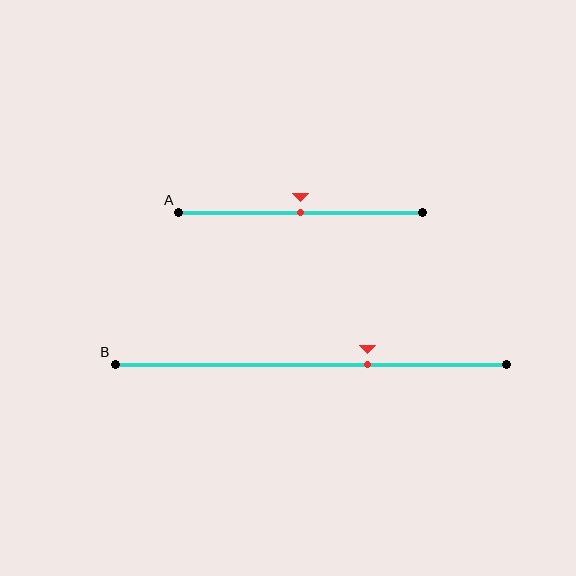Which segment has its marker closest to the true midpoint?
Segment A has its marker closest to the true midpoint.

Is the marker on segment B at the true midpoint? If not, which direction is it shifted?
No, the marker on segment B is shifted to the right by about 14% of the segment length.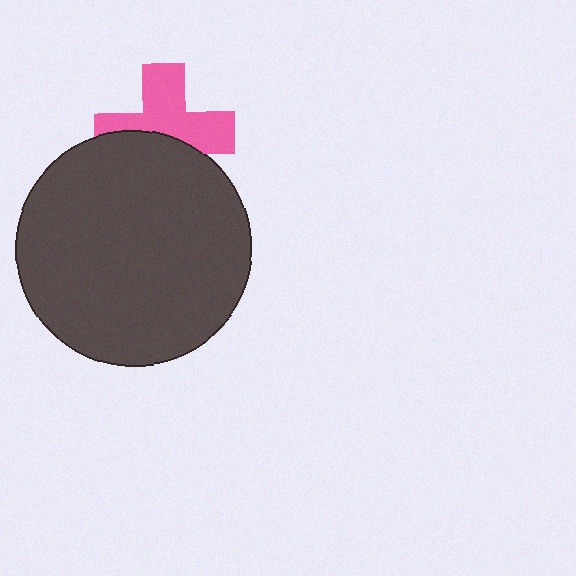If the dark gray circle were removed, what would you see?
You would see the complete pink cross.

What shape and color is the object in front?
The object in front is a dark gray circle.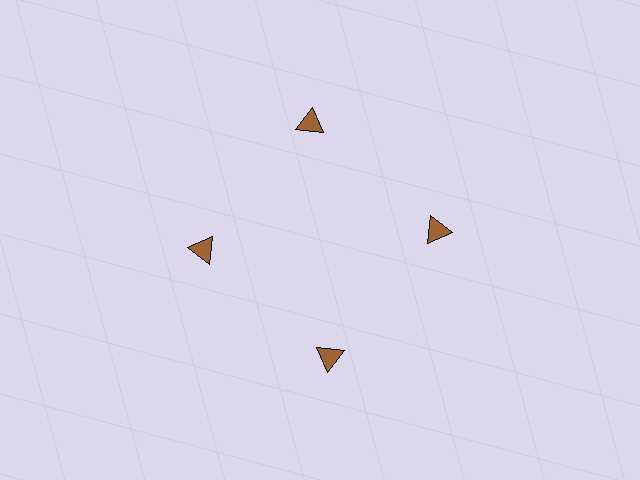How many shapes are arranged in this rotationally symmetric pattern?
There are 4 shapes, arranged in 4 groups of 1.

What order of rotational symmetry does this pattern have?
This pattern has 4-fold rotational symmetry.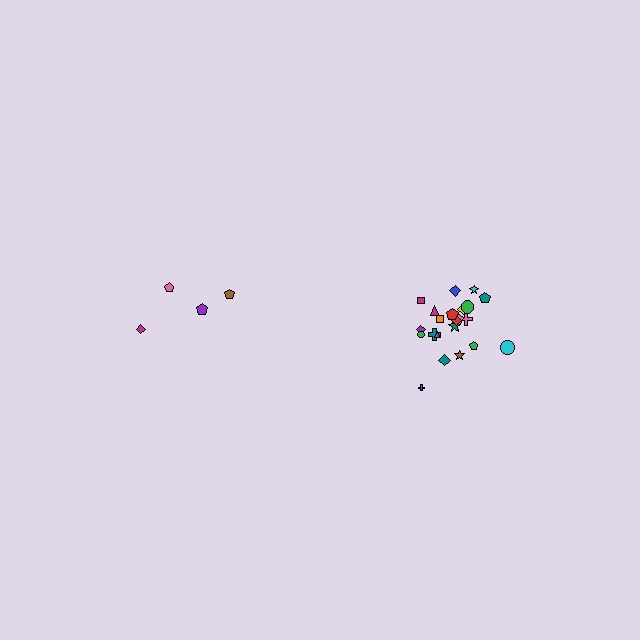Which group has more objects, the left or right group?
The right group.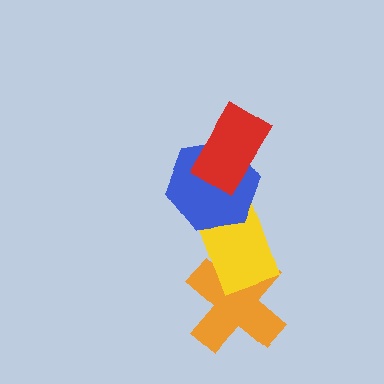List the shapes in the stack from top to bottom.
From top to bottom: the red rectangle, the blue hexagon, the yellow rectangle, the orange cross.